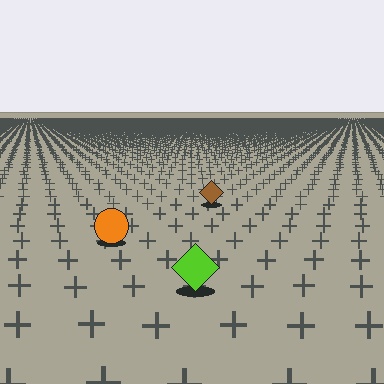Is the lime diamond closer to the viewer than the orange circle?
Yes. The lime diamond is closer — you can tell from the texture gradient: the ground texture is coarser near it.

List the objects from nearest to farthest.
From nearest to farthest: the lime diamond, the orange circle, the brown diamond.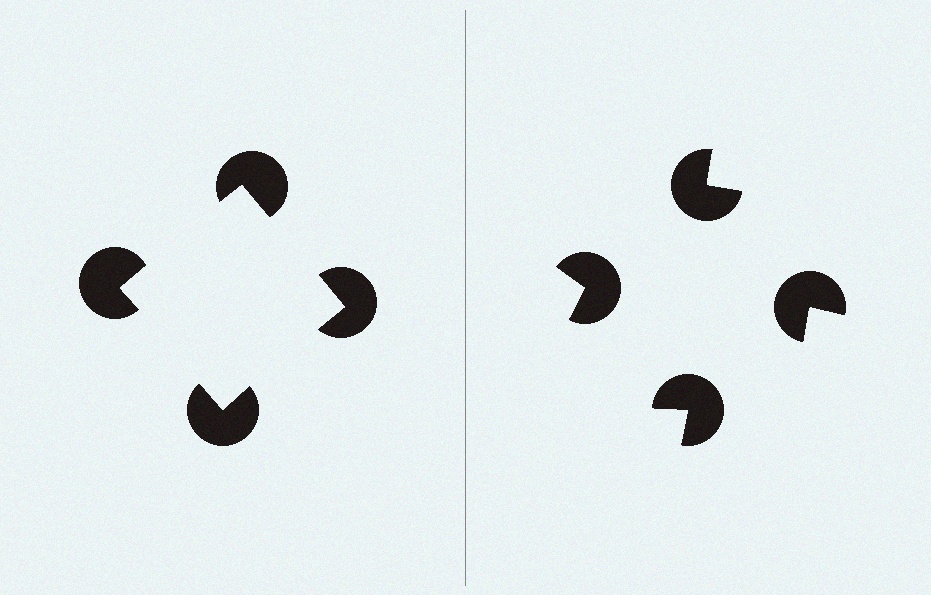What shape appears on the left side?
An illusory square.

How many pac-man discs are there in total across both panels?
8 — 4 on each side.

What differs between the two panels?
The pac-man discs are positioned identically on both sides; only the wedge orientations differ. On the left they align to a square; on the right they are misaligned.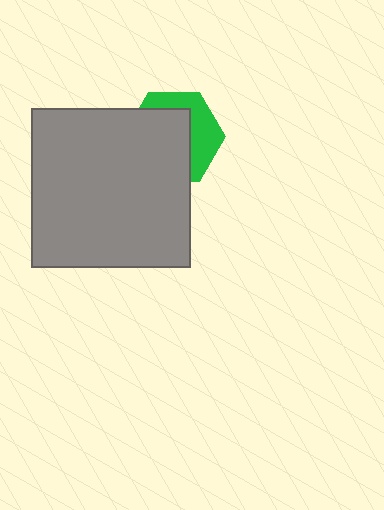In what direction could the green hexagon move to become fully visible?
The green hexagon could move toward the upper-right. That would shift it out from behind the gray square entirely.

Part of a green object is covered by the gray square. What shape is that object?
It is a hexagon.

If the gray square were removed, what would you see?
You would see the complete green hexagon.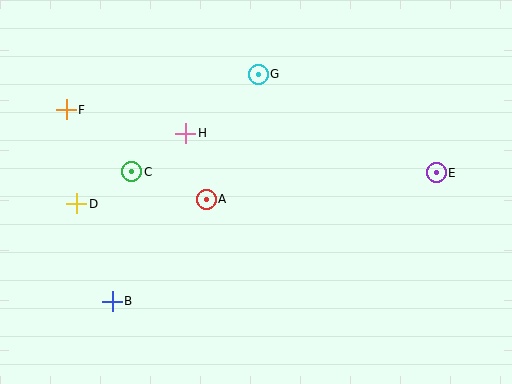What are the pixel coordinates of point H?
Point H is at (186, 133).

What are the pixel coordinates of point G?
Point G is at (258, 74).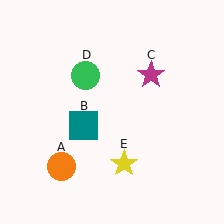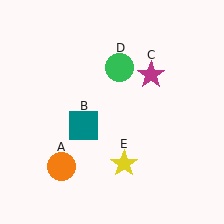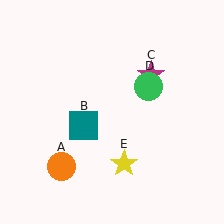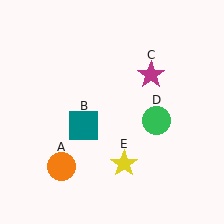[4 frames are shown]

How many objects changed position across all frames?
1 object changed position: green circle (object D).